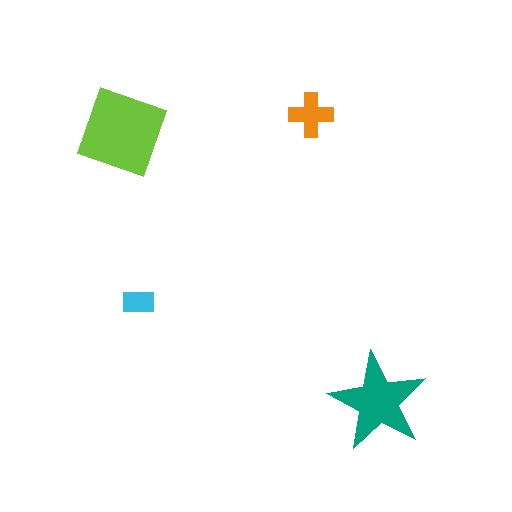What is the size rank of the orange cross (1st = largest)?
3rd.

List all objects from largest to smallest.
The lime square, the teal star, the orange cross, the cyan rectangle.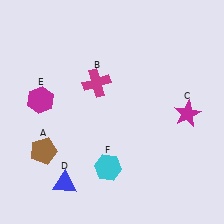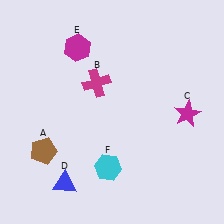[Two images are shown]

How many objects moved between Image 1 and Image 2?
1 object moved between the two images.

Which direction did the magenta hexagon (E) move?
The magenta hexagon (E) moved up.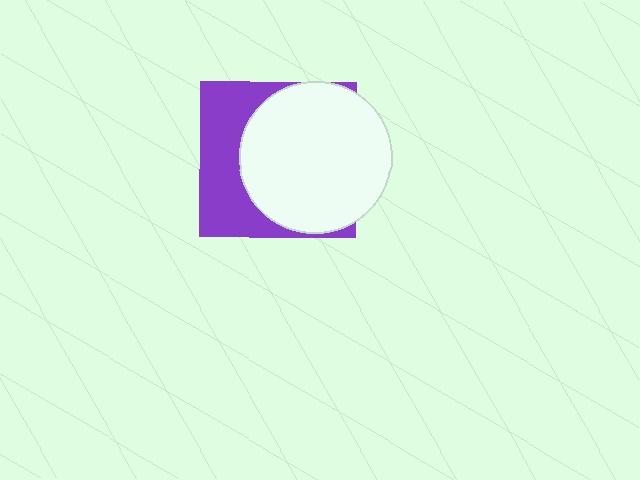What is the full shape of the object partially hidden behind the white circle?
The partially hidden object is a purple square.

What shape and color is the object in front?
The object in front is a white circle.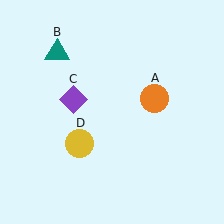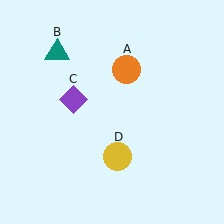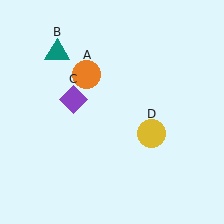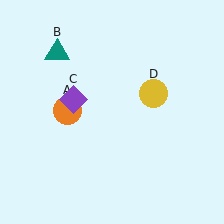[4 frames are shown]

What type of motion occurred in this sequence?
The orange circle (object A), yellow circle (object D) rotated counterclockwise around the center of the scene.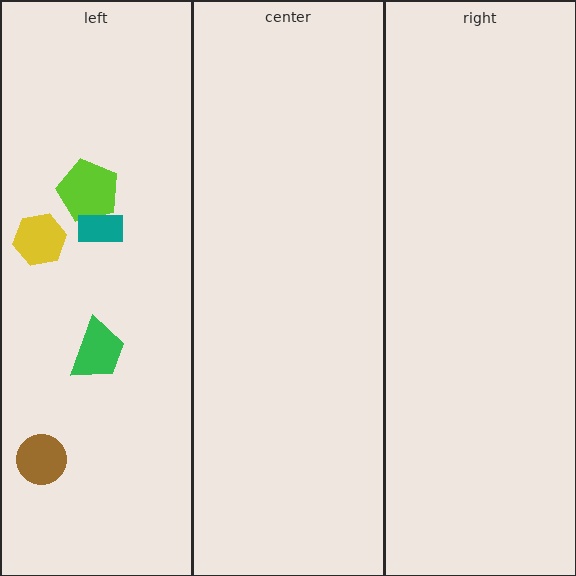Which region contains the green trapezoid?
The left region.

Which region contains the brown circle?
The left region.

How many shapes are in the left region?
5.